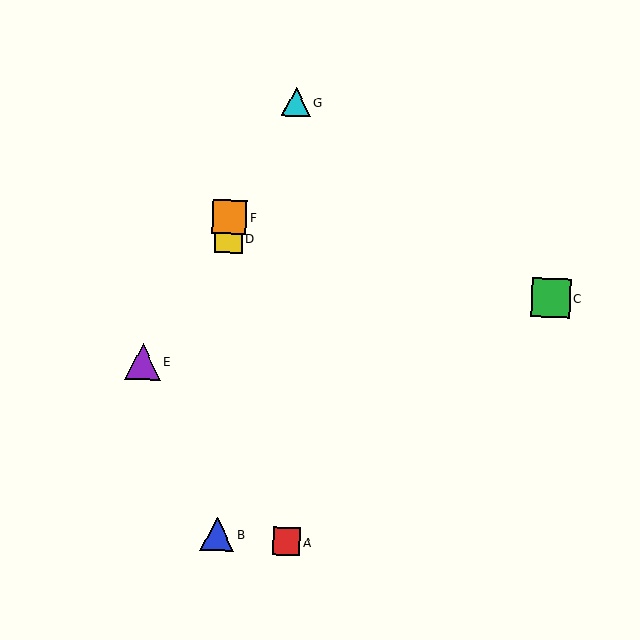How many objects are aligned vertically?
3 objects (B, D, F) are aligned vertically.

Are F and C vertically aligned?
No, F is at x≈229 and C is at x≈551.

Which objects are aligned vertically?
Objects B, D, F are aligned vertically.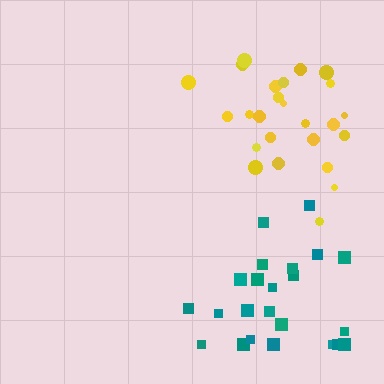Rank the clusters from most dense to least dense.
yellow, teal.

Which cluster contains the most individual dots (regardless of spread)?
Yellow (25).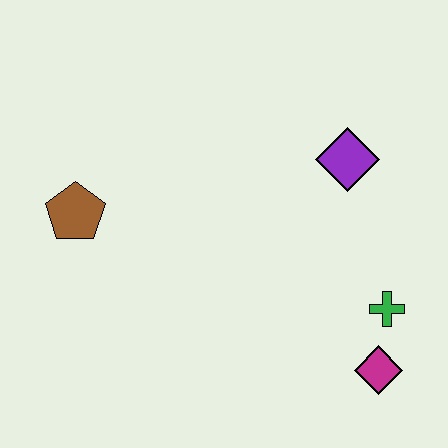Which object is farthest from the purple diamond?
The brown pentagon is farthest from the purple diamond.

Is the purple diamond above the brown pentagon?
Yes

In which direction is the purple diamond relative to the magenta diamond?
The purple diamond is above the magenta diamond.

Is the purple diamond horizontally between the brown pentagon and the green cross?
Yes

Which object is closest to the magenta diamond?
The green cross is closest to the magenta diamond.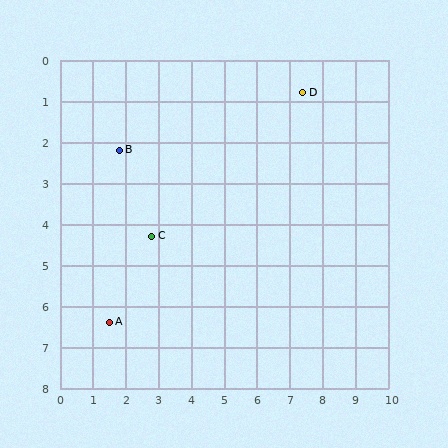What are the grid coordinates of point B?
Point B is at approximately (1.8, 2.2).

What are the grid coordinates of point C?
Point C is at approximately (2.8, 4.3).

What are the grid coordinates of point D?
Point D is at approximately (7.4, 0.8).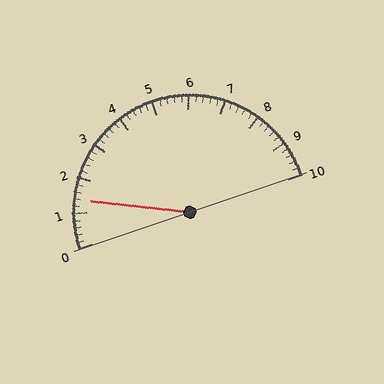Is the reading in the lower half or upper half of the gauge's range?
The reading is in the lower half of the range (0 to 10).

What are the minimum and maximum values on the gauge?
The gauge ranges from 0 to 10.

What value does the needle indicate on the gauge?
The needle indicates approximately 1.4.